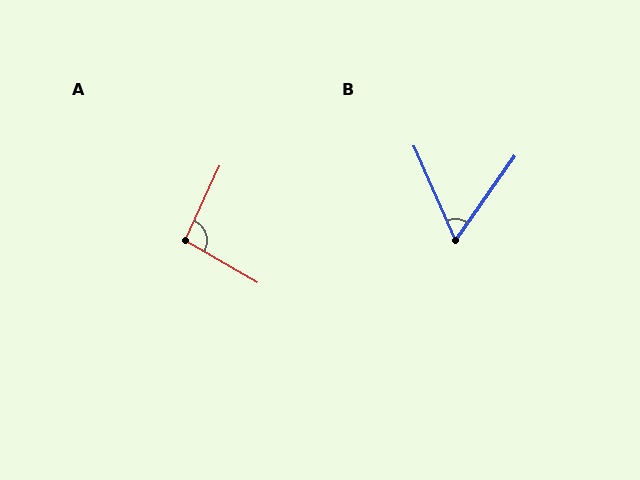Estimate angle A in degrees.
Approximately 96 degrees.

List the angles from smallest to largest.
B (59°), A (96°).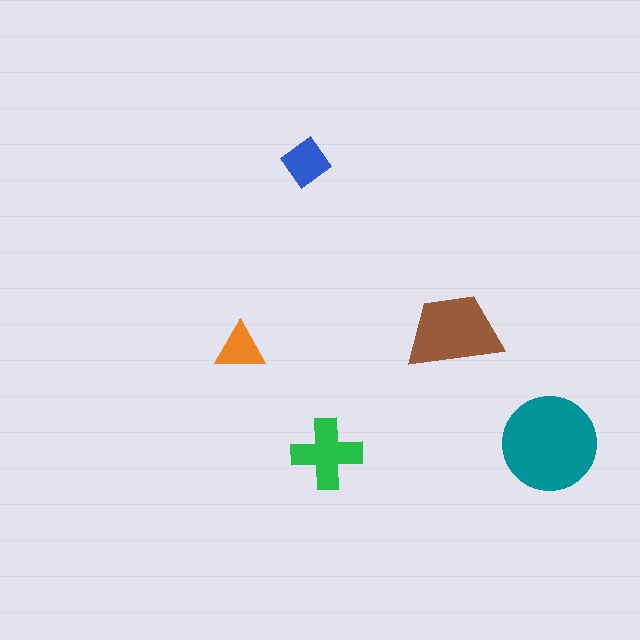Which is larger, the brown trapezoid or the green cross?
The brown trapezoid.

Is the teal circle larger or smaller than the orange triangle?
Larger.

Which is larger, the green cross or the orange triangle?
The green cross.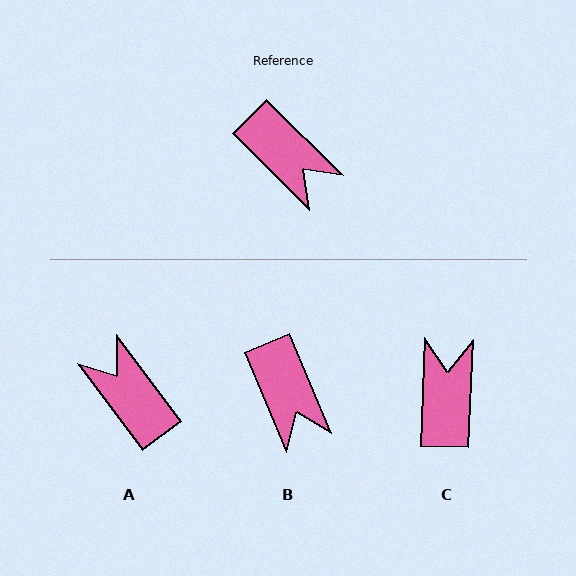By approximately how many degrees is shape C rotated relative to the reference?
Approximately 132 degrees counter-clockwise.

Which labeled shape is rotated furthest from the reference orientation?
A, about 172 degrees away.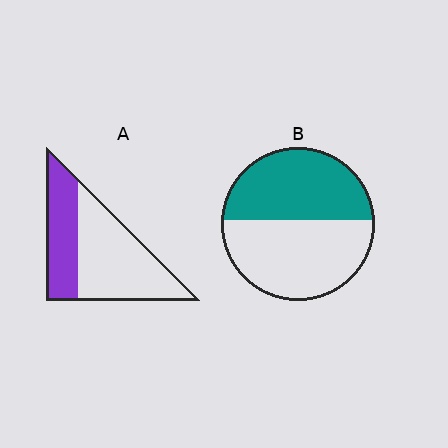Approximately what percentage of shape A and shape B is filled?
A is approximately 35% and B is approximately 45%.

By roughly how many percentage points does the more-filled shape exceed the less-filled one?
By roughly 10 percentage points (B over A).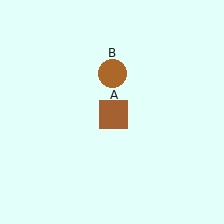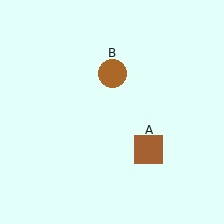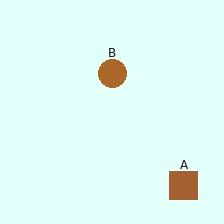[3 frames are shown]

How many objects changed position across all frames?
1 object changed position: brown square (object A).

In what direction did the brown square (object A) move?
The brown square (object A) moved down and to the right.